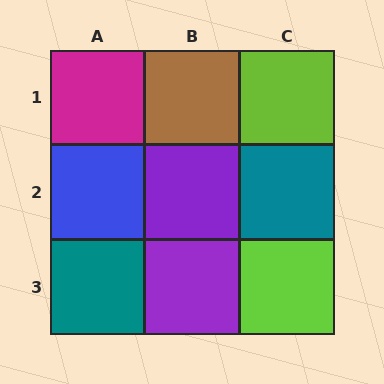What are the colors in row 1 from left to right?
Magenta, brown, lime.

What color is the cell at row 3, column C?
Lime.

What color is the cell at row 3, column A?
Teal.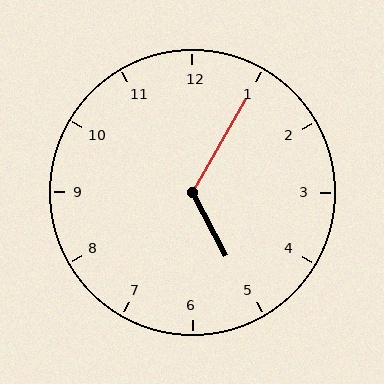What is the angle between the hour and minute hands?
Approximately 122 degrees.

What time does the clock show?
5:05.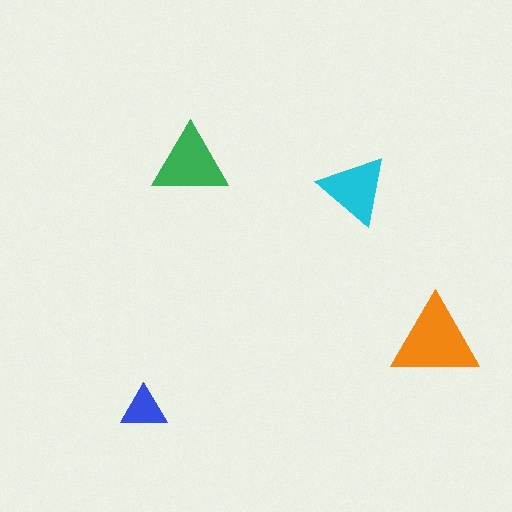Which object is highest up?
The green triangle is topmost.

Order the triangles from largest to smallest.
the orange one, the green one, the cyan one, the blue one.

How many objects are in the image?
There are 4 objects in the image.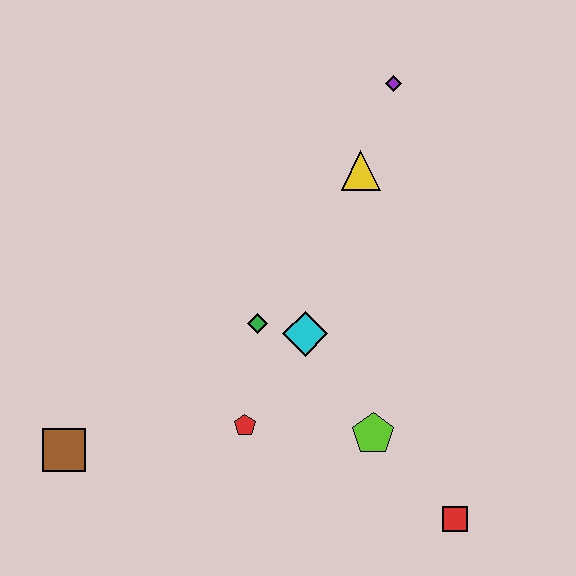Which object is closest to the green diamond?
The cyan diamond is closest to the green diamond.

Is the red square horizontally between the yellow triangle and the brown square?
No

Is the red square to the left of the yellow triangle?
No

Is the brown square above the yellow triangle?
No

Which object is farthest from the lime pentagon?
The purple diamond is farthest from the lime pentagon.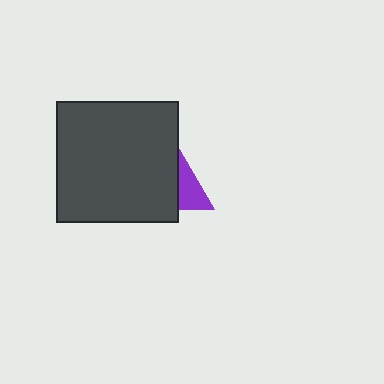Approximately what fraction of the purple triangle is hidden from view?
Roughly 69% of the purple triangle is hidden behind the dark gray square.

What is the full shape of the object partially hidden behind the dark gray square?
The partially hidden object is a purple triangle.